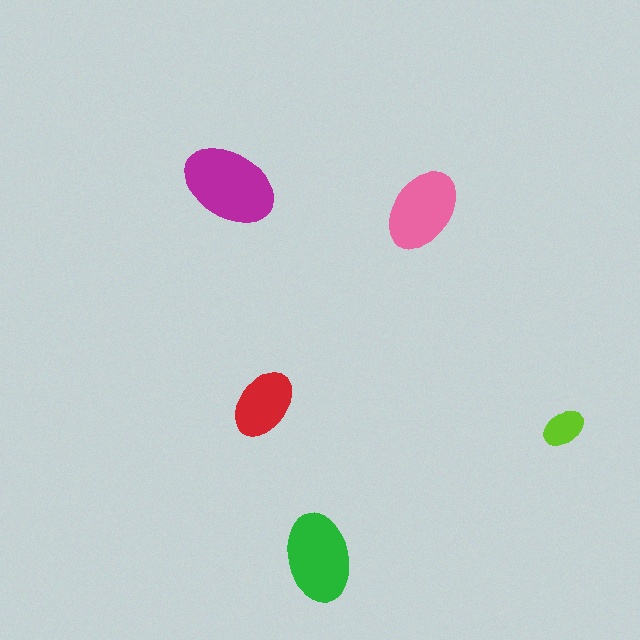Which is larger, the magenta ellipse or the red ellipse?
The magenta one.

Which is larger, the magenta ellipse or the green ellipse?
The magenta one.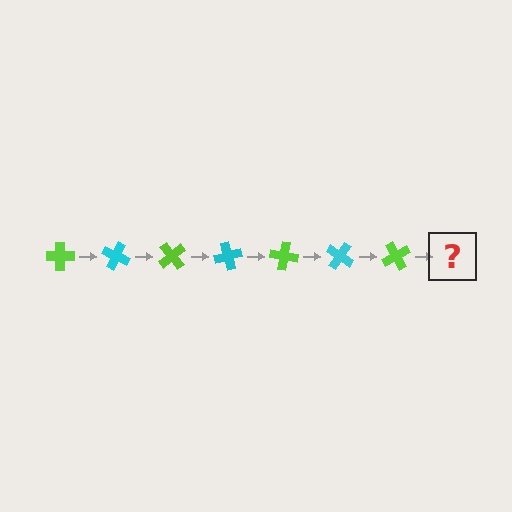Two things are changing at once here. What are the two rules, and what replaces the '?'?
The two rules are that it rotates 25 degrees each step and the color cycles through lime and cyan. The '?' should be a cyan cross, rotated 175 degrees from the start.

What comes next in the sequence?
The next element should be a cyan cross, rotated 175 degrees from the start.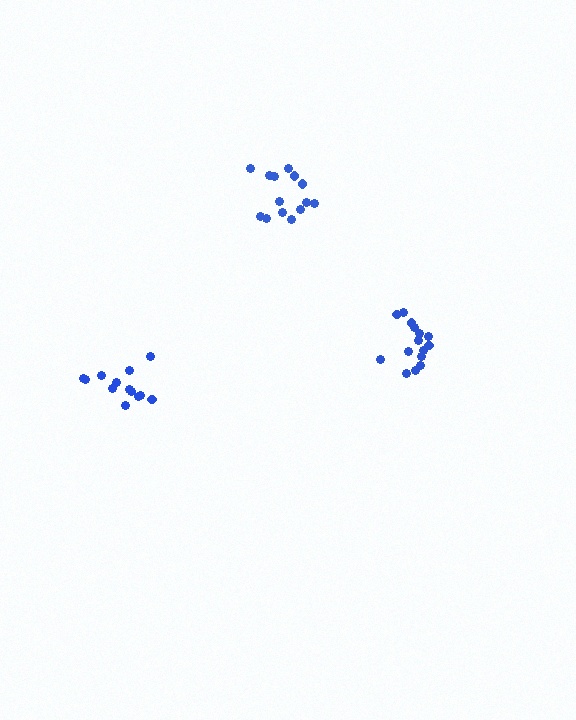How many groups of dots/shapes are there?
There are 3 groups.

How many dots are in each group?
Group 1: 14 dots, Group 2: 13 dots, Group 3: 15 dots (42 total).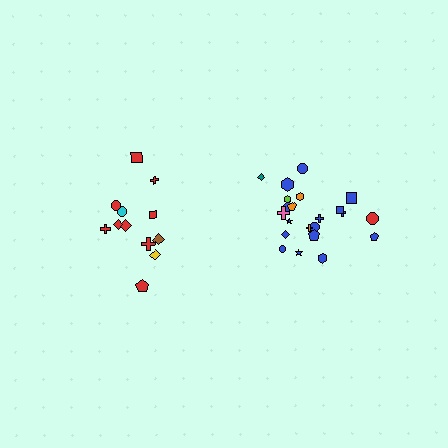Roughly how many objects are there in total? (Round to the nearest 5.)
Roughly 35 objects in total.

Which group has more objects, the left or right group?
The right group.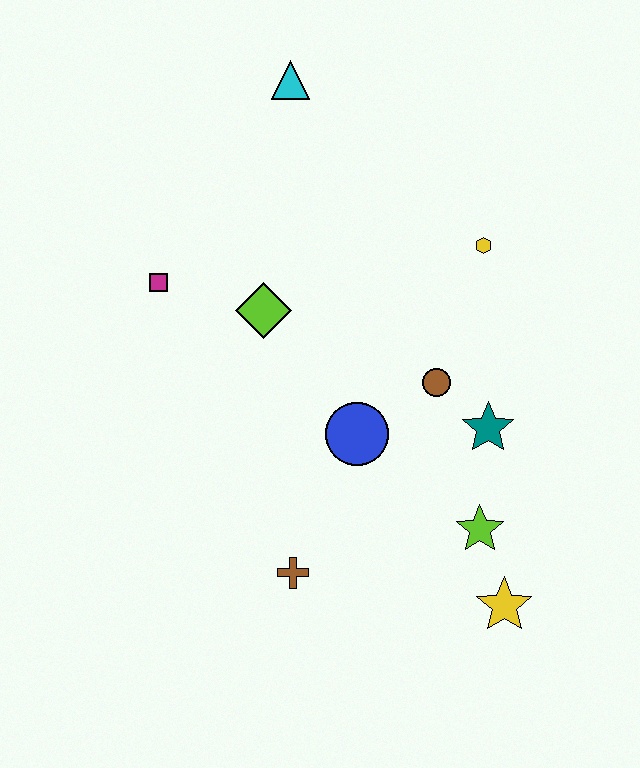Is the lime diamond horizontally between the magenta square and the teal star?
Yes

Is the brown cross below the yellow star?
No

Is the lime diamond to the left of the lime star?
Yes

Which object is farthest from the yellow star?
The cyan triangle is farthest from the yellow star.